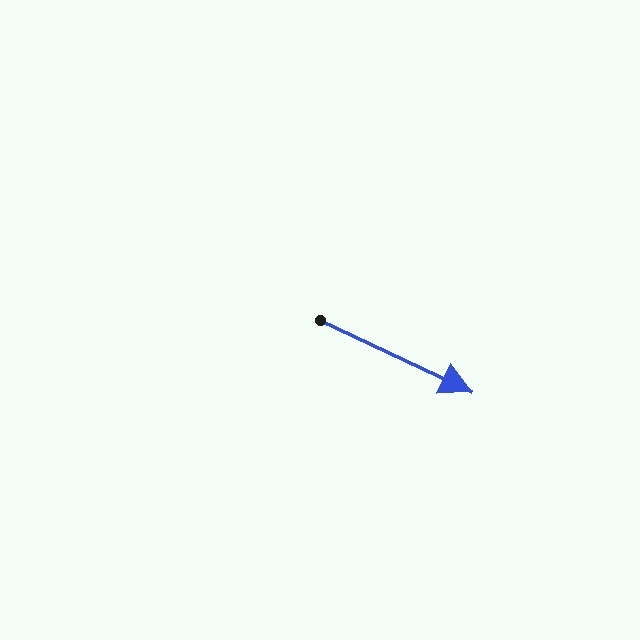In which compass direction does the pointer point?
Southeast.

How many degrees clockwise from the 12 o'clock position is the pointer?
Approximately 115 degrees.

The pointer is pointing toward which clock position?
Roughly 4 o'clock.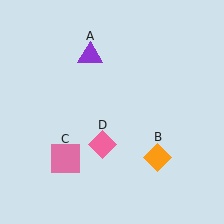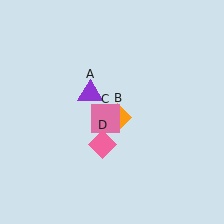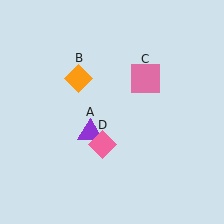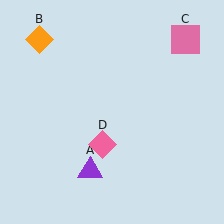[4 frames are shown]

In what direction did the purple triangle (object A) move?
The purple triangle (object A) moved down.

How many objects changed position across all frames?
3 objects changed position: purple triangle (object A), orange diamond (object B), pink square (object C).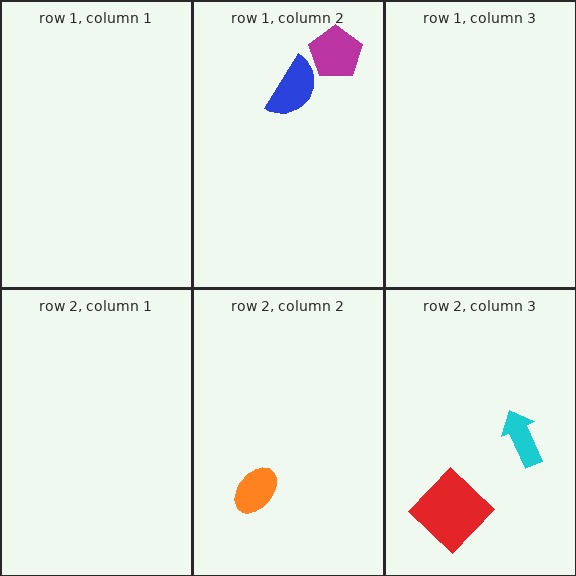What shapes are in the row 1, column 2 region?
The blue semicircle, the magenta pentagon.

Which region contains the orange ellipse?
The row 2, column 2 region.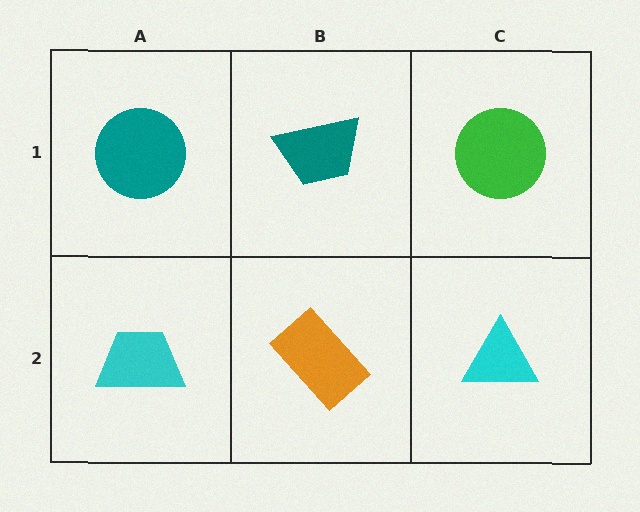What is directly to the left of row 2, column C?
An orange rectangle.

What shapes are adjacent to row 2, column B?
A teal trapezoid (row 1, column B), a cyan trapezoid (row 2, column A), a cyan triangle (row 2, column C).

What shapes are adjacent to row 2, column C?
A green circle (row 1, column C), an orange rectangle (row 2, column B).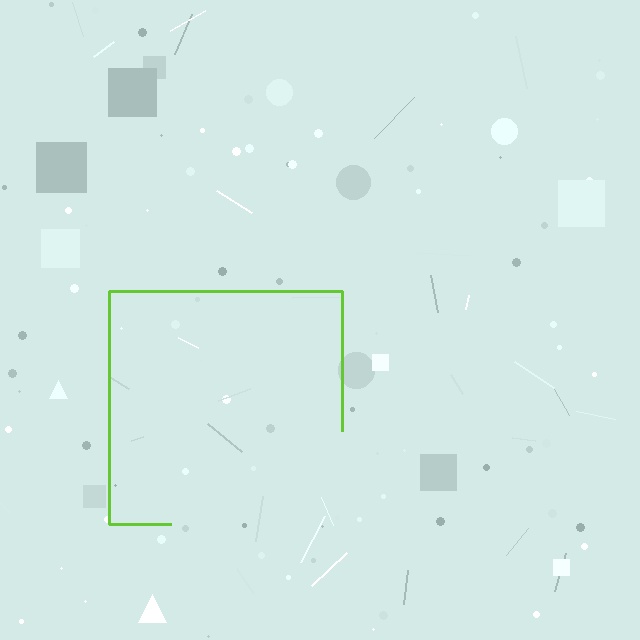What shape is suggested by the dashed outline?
The dashed outline suggests a square.